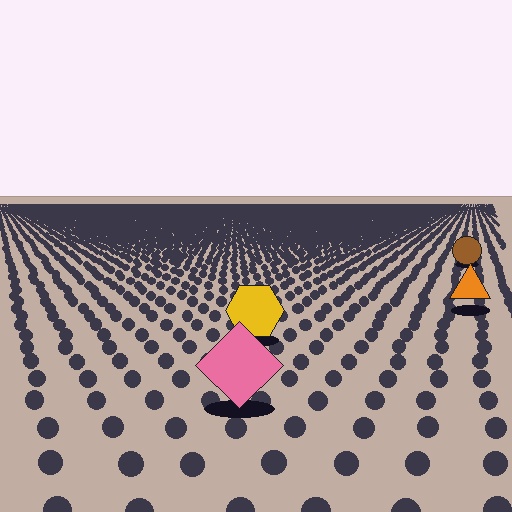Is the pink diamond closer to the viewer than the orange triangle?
Yes. The pink diamond is closer — you can tell from the texture gradient: the ground texture is coarser near it.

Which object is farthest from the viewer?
The brown circle is farthest from the viewer. It appears smaller and the ground texture around it is denser.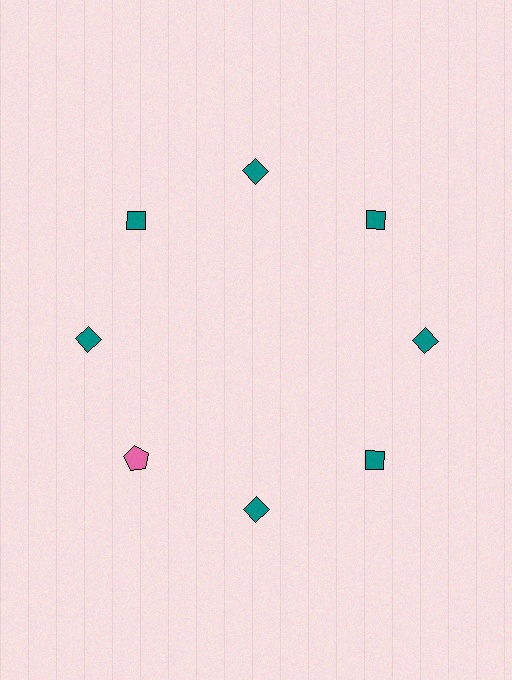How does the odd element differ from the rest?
It differs in both color (pink instead of teal) and shape (pentagon instead of diamond).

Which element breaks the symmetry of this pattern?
The pink pentagon at roughly the 8 o'clock position breaks the symmetry. All other shapes are teal diamonds.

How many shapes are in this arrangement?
There are 8 shapes arranged in a ring pattern.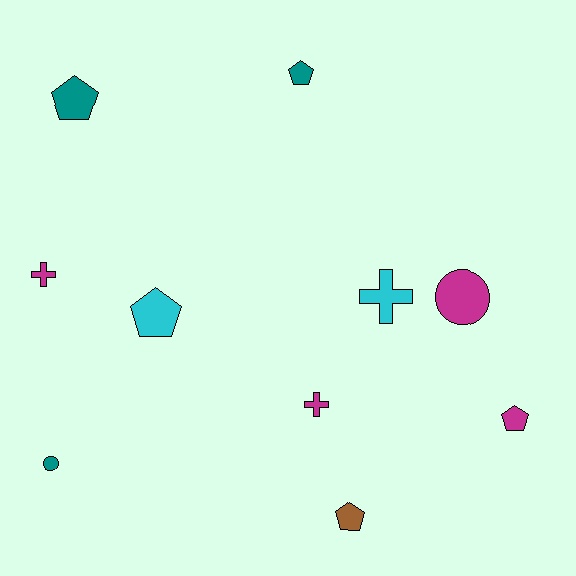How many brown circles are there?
There are no brown circles.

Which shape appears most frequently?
Pentagon, with 5 objects.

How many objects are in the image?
There are 10 objects.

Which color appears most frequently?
Magenta, with 4 objects.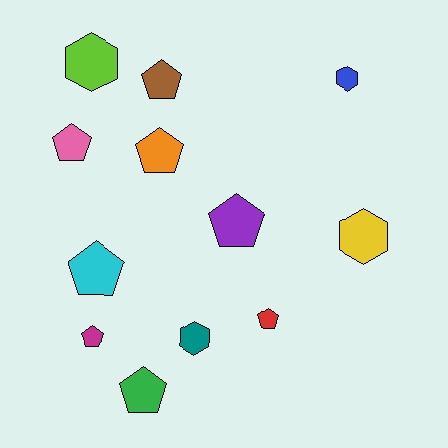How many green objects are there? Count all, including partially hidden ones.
There is 1 green object.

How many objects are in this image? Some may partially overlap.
There are 12 objects.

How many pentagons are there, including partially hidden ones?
There are 8 pentagons.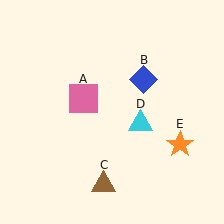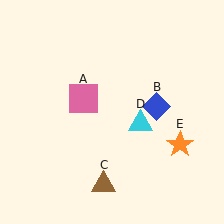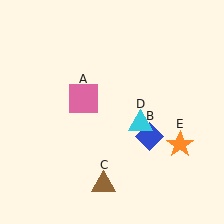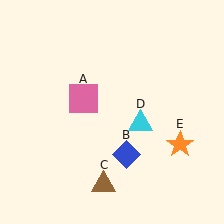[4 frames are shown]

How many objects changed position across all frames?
1 object changed position: blue diamond (object B).